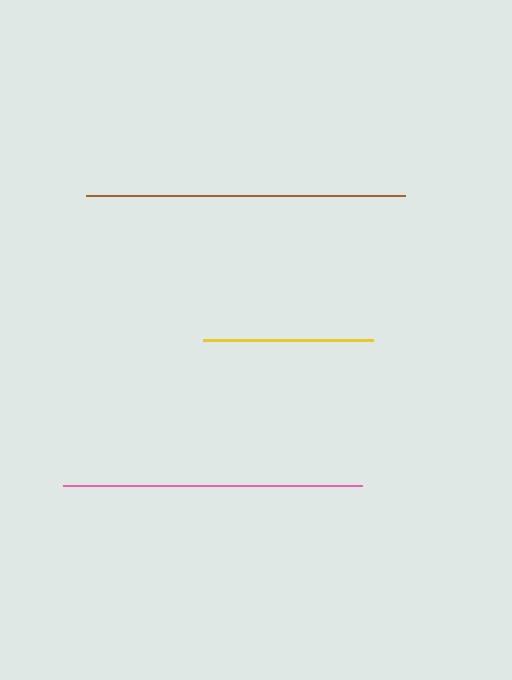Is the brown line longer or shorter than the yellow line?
The brown line is longer than the yellow line.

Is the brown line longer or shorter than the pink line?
The brown line is longer than the pink line.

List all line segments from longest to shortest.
From longest to shortest: brown, pink, yellow.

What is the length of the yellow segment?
The yellow segment is approximately 171 pixels long.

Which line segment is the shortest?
The yellow line is the shortest at approximately 171 pixels.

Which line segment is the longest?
The brown line is the longest at approximately 319 pixels.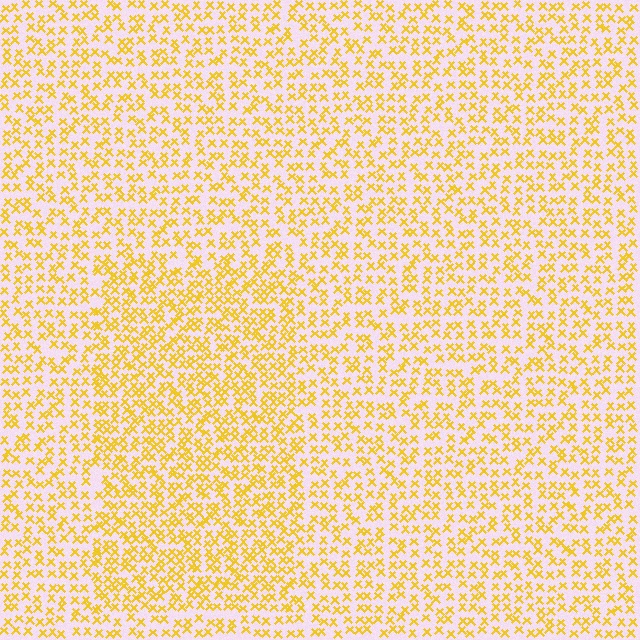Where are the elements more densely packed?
The elements are more densely packed inside the rectangle boundary.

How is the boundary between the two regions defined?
The boundary is defined by a change in element density (approximately 1.5x ratio). All elements are the same color, size, and shape.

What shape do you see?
I see a rectangle.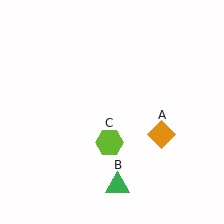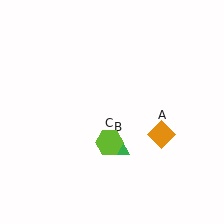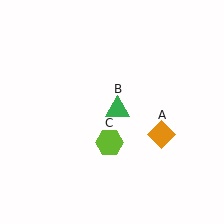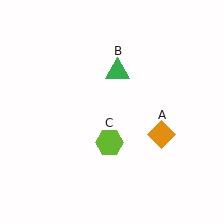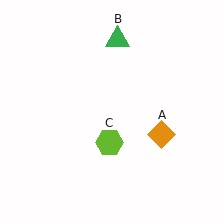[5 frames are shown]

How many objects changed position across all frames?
1 object changed position: green triangle (object B).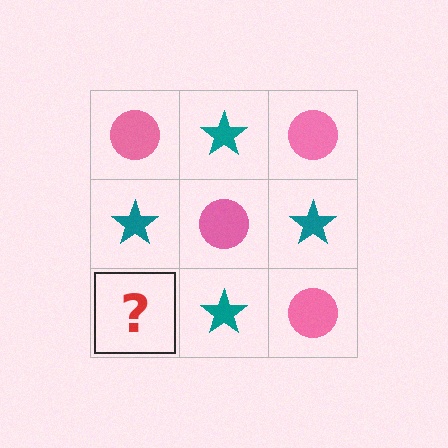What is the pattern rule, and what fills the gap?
The rule is that it alternates pink circle and teal star in a checkerboard pattern. The gap should be filled with a pink circle.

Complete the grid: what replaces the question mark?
The question mark should be replaced with a pink circle.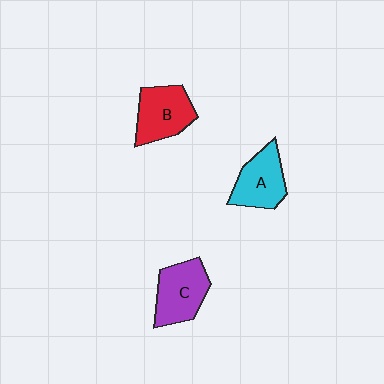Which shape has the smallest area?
Shape A (cyan).